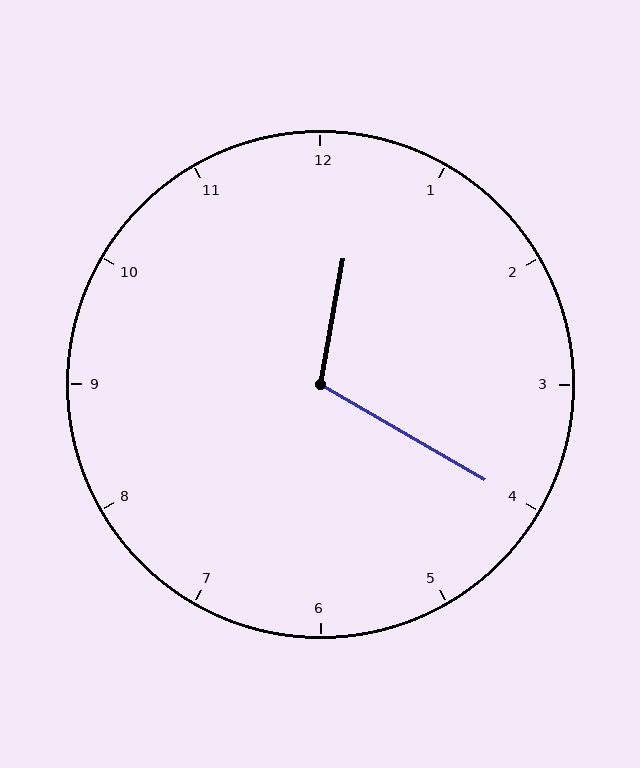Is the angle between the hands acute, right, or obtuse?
It is obtuse.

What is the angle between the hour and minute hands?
Approximately 110 degrees.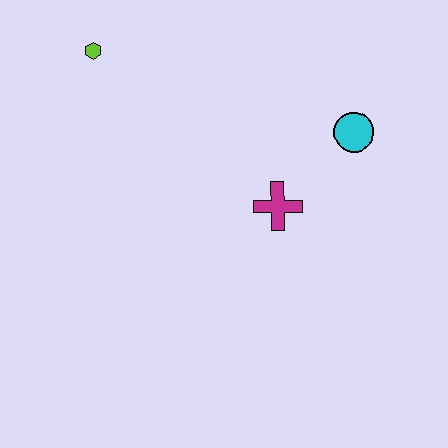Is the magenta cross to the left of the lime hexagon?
No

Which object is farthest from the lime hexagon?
The cyan circle is farthest from the lime hexagon.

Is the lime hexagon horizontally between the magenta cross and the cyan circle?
No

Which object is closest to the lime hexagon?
The magenta cross is closest to the lime hexagon.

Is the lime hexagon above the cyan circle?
Yes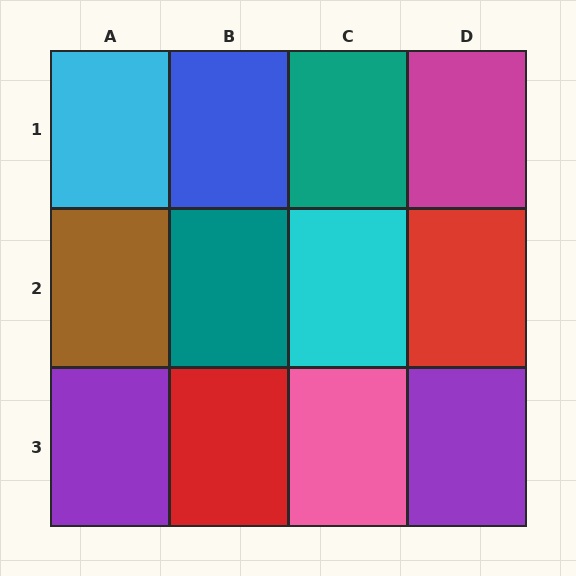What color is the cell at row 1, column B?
Blue.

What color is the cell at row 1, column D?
Magenta.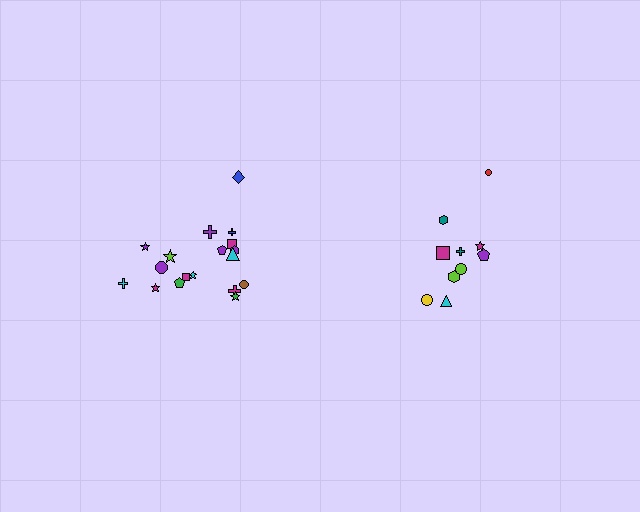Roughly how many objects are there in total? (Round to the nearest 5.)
Roughly 30 objects in total.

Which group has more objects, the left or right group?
The left group.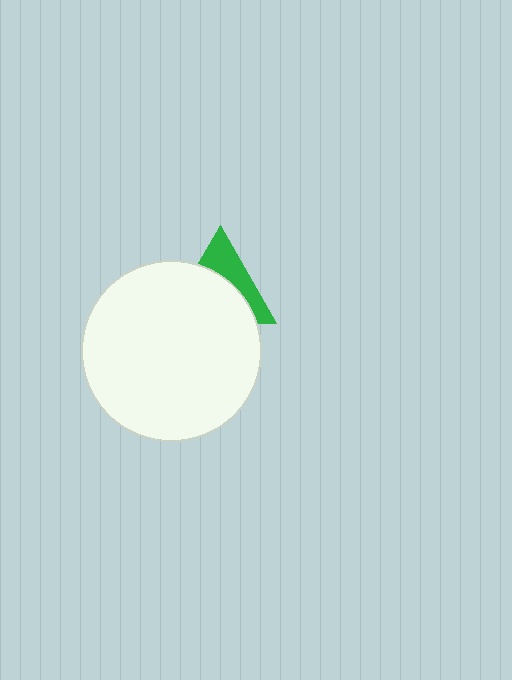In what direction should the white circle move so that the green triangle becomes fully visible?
The white circle should move down. That is the shortest direction to clear the overlap and leave the green triangle fully visible.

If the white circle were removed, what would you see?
You would see the complete green triangle.